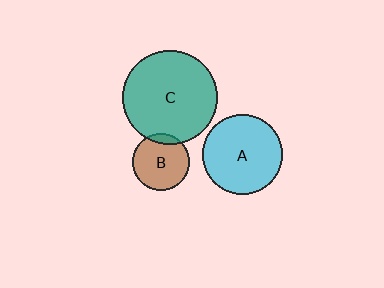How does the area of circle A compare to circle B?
Approximately 1.9 times.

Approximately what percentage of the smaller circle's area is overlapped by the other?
Approximately 10%.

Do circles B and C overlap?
Yes.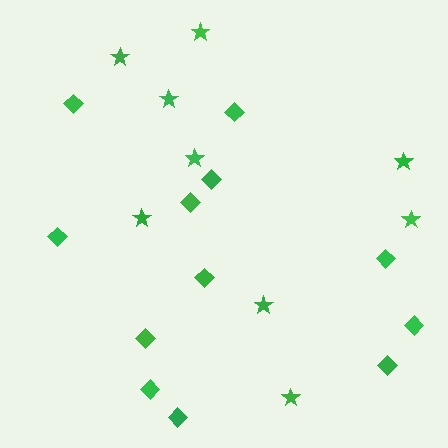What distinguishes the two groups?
There are 2 groups: one group of stars (9) and one group of diamonds (12).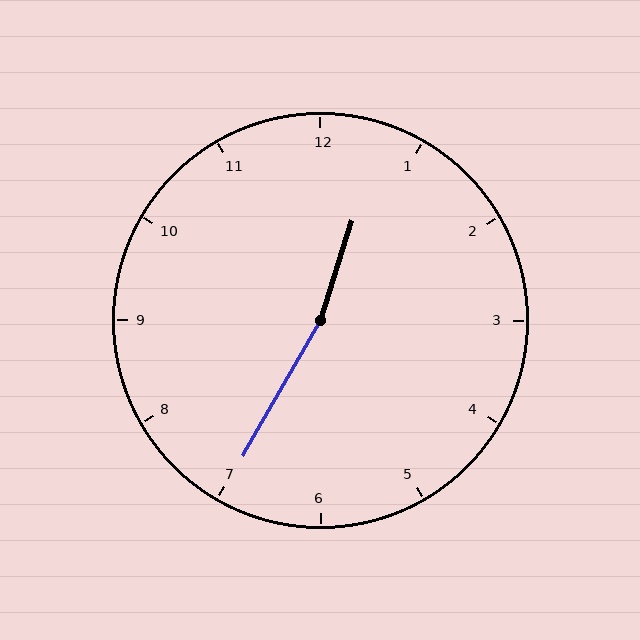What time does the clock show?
12:35.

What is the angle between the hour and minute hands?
Approximately 168 degrees.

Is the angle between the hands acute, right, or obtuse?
It is obtuse.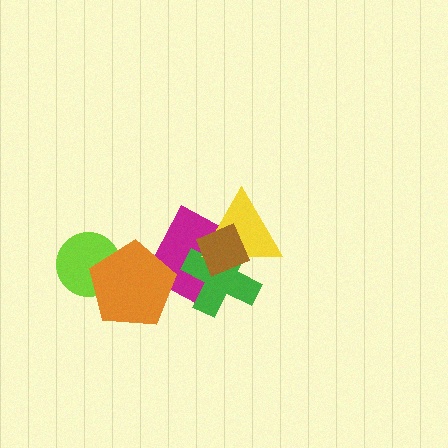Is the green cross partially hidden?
Yes, it is partially covered by another shape.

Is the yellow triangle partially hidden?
Yes, it is partially covered by another shape.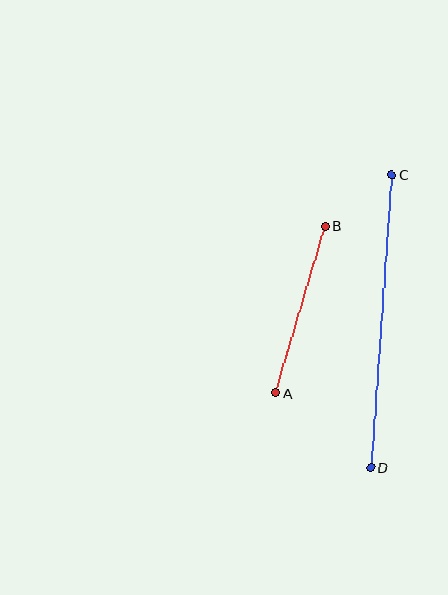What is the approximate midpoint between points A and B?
The midpoint is at approximately (301, 310) pixels.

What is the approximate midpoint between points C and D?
The midpoint is at approximately (381, 321) pixels.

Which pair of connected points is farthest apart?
Points C and D are farthest apart.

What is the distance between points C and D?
The distance is approximately 294 pixels.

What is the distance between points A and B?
The distance is approximately 174 pixels.